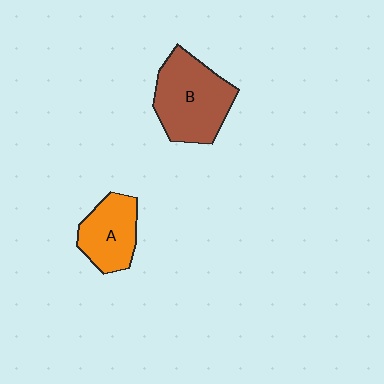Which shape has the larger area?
Shape B (brown).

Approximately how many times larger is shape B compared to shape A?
Approximately 1.5 times.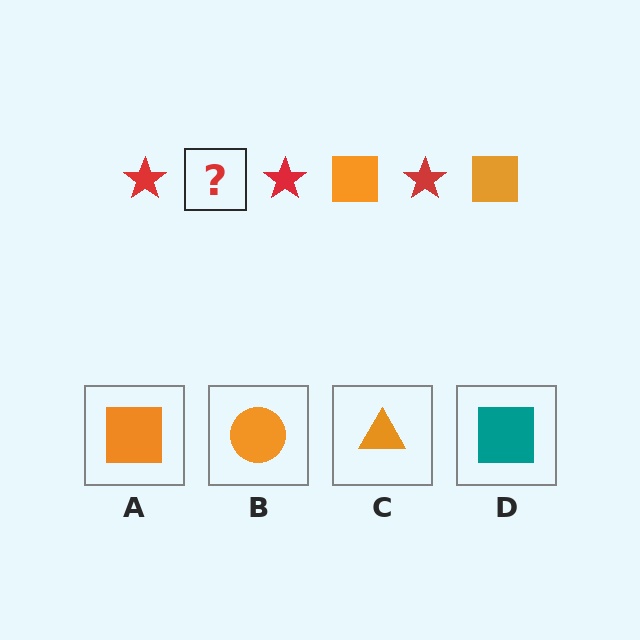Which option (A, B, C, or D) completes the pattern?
A.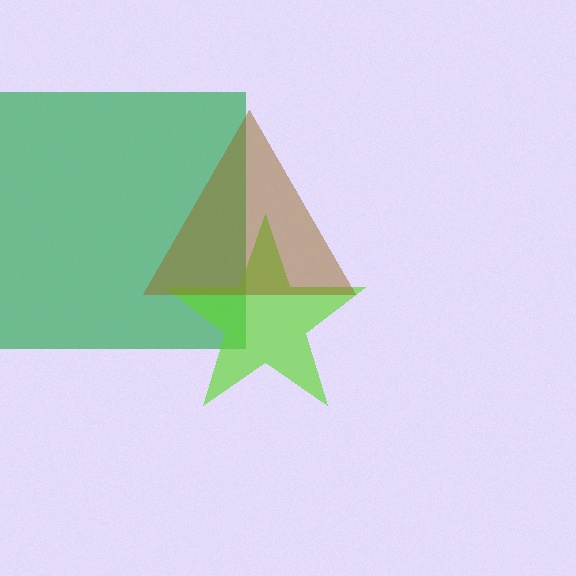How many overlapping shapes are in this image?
There are 3 overlapping shapes in the image.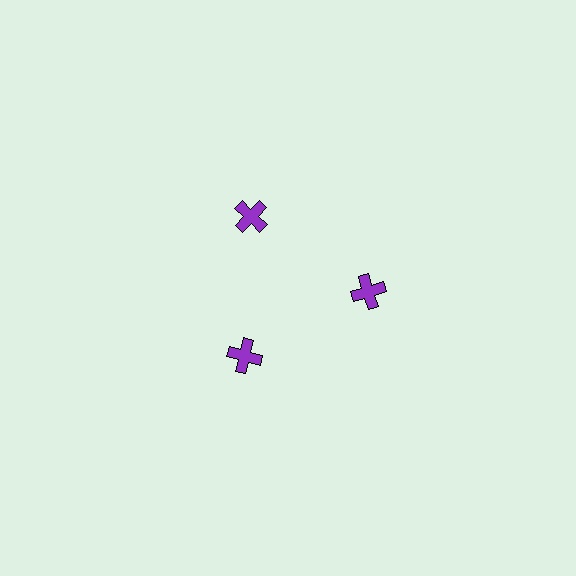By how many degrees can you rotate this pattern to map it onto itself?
The pattern maps onto itself every 120 degrees of rotation.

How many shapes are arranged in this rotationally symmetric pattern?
There are 3 shapes, arranged in 3 groups of 1.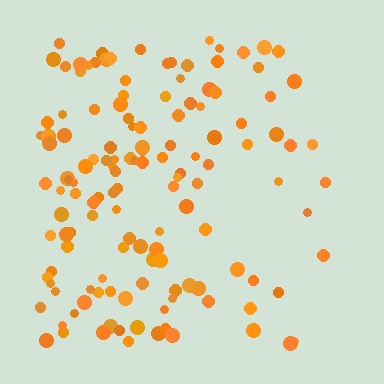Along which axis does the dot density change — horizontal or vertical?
Horizontal.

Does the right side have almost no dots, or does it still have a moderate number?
Still a moderate number, just noticeably fewer than the left.